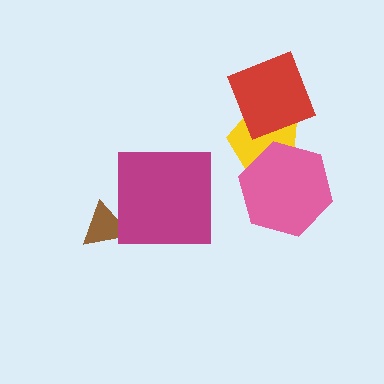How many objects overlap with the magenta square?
1 object overlaps with the magenta square.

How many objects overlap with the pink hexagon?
1 object overlaps with the pink hexagon.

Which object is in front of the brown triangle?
The magenta square is in front of the brown triangle.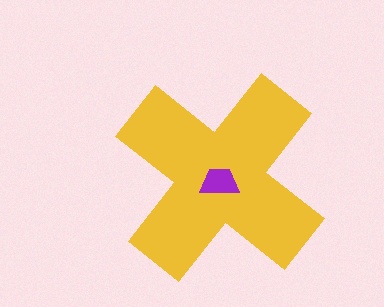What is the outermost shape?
The yellow cross.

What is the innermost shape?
The purple trapezoid.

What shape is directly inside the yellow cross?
The purple trapezoid.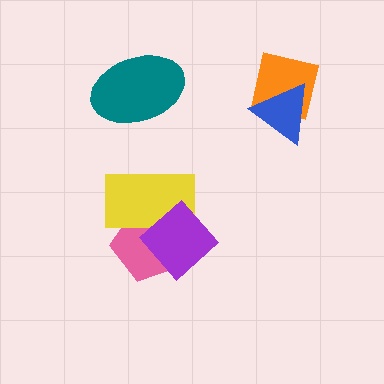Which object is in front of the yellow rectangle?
The purple diamond is in front of the yellow rectangle.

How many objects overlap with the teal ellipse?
0 objects overlap with the teal ellipse.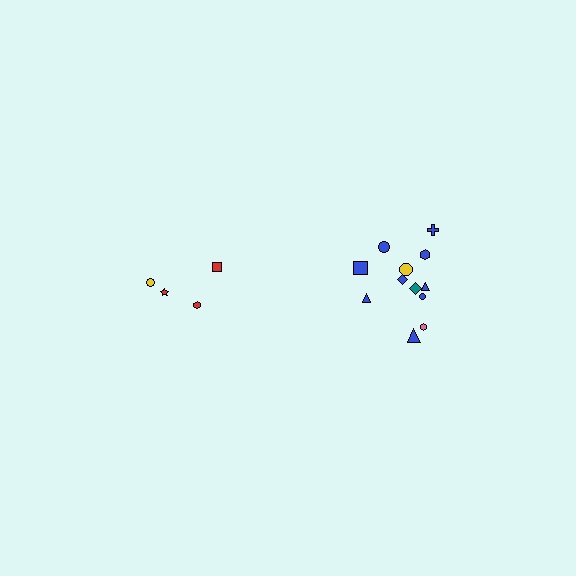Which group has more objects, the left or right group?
The right group.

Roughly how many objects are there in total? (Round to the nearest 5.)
Roughly 15 objects in total.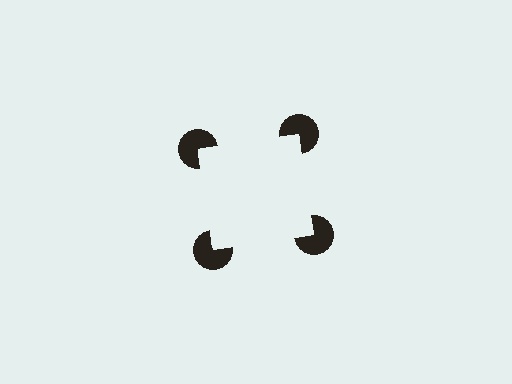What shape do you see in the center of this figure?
An illusory square — its edges are inferred from the aligned wedge cuts in the pac-man discs, not physically drawn.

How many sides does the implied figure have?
4 sides.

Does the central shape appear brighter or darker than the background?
It typically appears slightly brighter than the background, even though no actual brightness change is drawn.